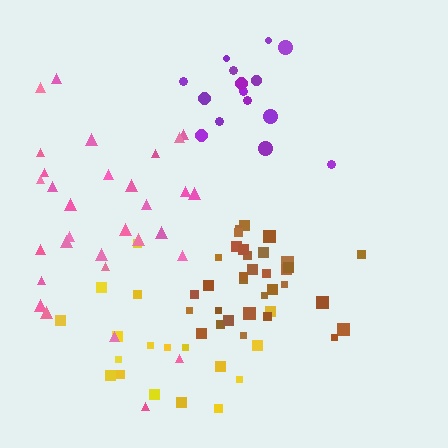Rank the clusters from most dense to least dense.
brown, purple, pink, yellow.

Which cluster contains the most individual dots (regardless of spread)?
Brown (33).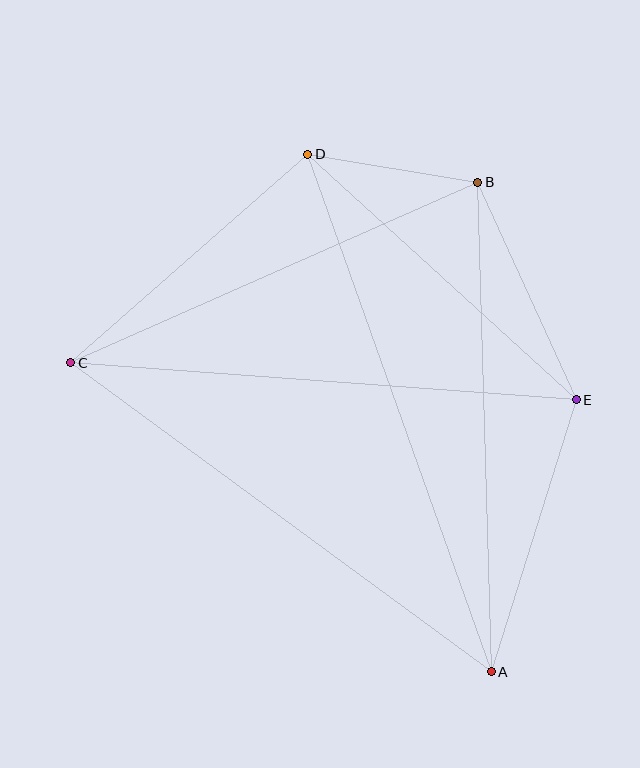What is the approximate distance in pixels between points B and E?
The distance between B and E is approximately 239 pixels.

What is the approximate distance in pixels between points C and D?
The distance between C and D is approximately 316 pixels.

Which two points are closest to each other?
Points B and D are closest to each other.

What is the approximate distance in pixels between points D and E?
The distance between D and E is approximately 364 pixels.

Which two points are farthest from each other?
Points A and D are farthest from each other.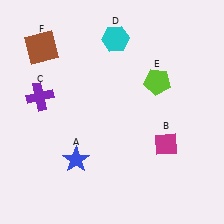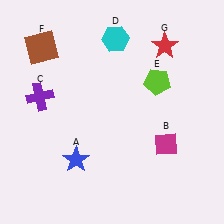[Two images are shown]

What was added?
A red star (G) was added in Image 2.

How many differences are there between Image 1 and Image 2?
There is 1 difference between the two images.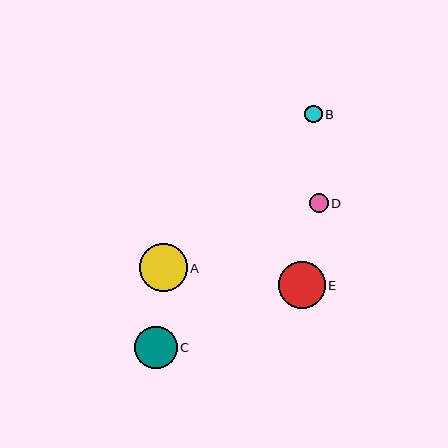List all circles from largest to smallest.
From largest to smallest: A, E, C, D, B.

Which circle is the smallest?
Circle B is the smallest with a size of approximately 17 pixels.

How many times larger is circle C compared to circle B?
Circle C is approximately 2.4 times the size of circle B.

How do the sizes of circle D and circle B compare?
Circle D and circle B are approximately the same size.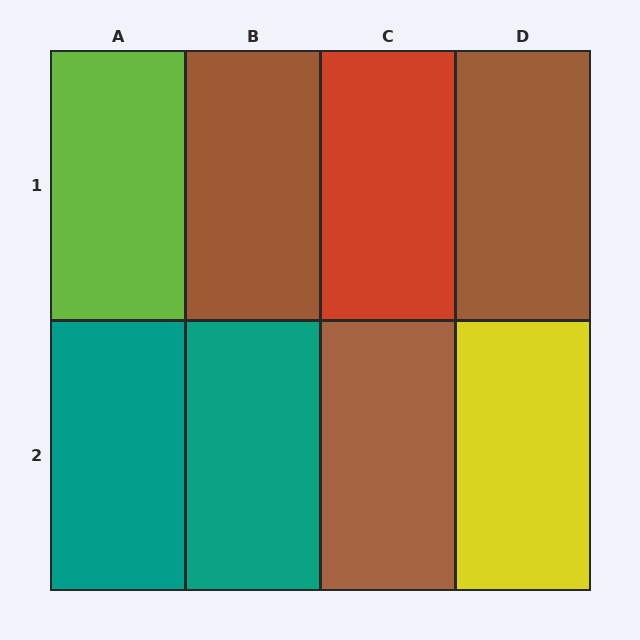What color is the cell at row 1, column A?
Lime.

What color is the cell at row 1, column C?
Red.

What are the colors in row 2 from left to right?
Teal, teal, brown, yellow.